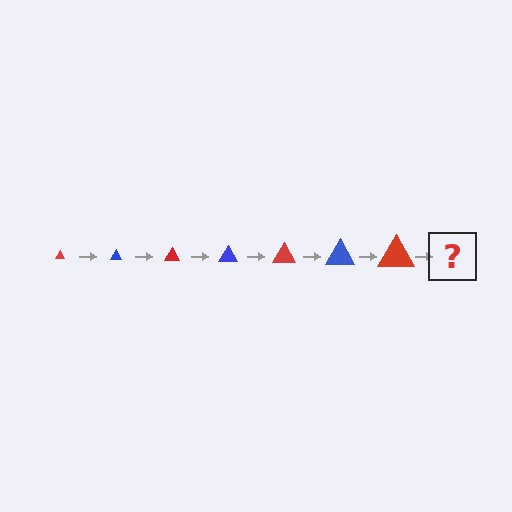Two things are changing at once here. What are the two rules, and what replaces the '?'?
The two rules are that the triangle grows larger each step and the color cycles through red and blue. The '?' should be a blue triangle, larger than the previous one.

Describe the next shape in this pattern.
It should be a blue triangle, larger than the previous one.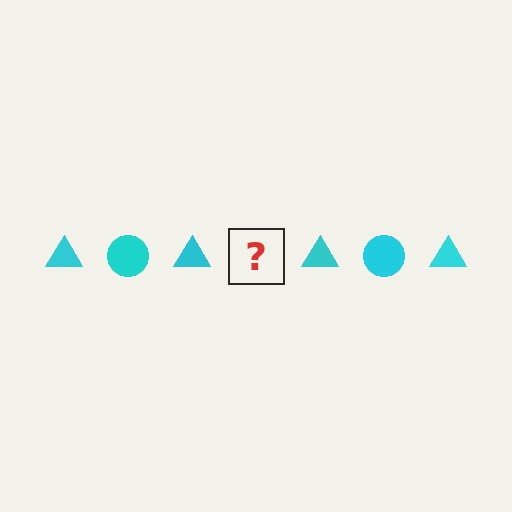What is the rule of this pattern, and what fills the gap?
The rule is that the pattern cycles through triangle, circle shapes in cyan. The gap should be filled with a cyan circle.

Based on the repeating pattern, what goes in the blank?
The blank should be a cyan circle.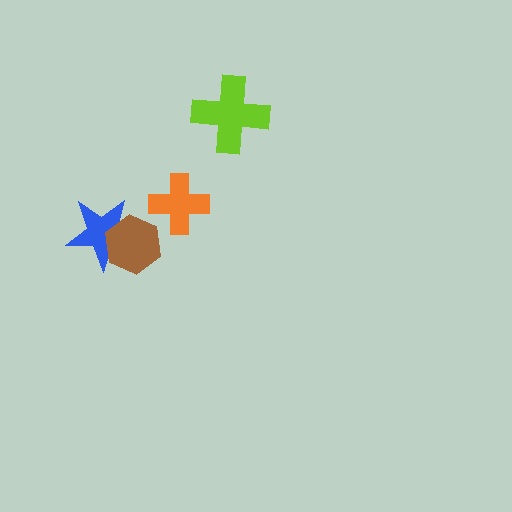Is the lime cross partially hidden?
No, no other shape covers it.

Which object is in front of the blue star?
The brown hexagon is in front of the blue star.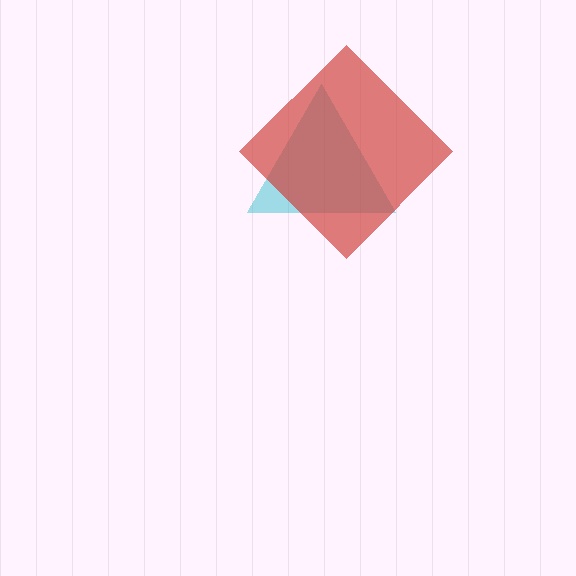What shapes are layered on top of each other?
The layered shapes are: a cyan triangle, a red diamond.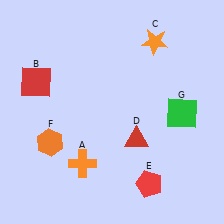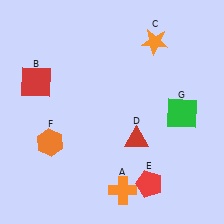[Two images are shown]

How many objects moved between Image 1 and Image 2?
1 object moved between the two images.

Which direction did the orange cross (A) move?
The orange cross (A) moved right.